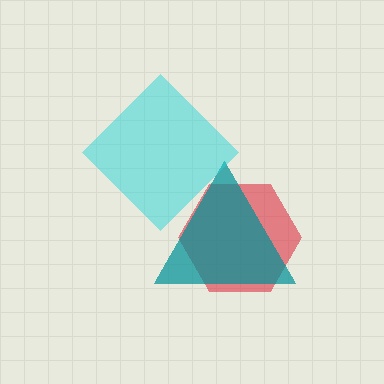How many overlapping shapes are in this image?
There are 3 overlapping shapes in the image.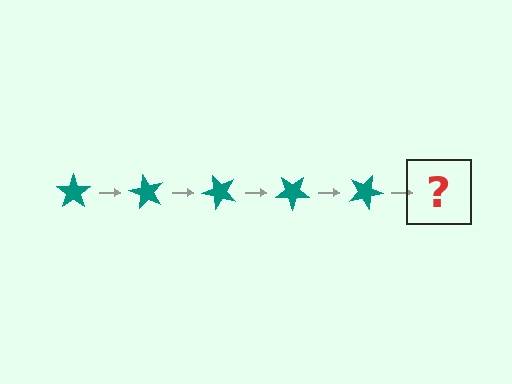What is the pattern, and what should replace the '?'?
The pattern is that the star rotates 60 degrees each step. The '?' should be a teal star rotated 300 degrees.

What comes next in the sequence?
The next element should be a teal star rotated 300 degrees.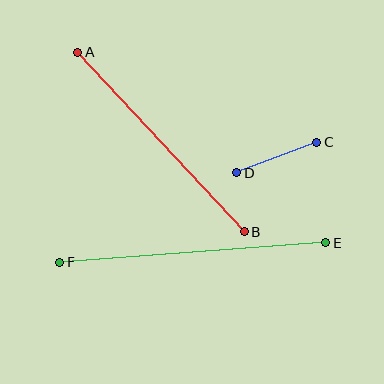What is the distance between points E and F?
The distance is approximately 267 pixels.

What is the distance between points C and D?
The distance is approximately 86 pixels.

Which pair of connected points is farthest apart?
Points E and F are farthest apart.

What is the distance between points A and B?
The distance is approximately 245 pixels.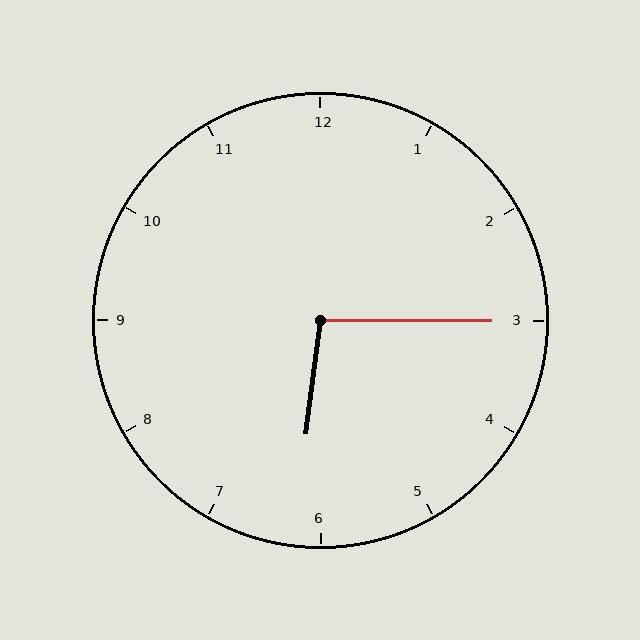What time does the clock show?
6:15.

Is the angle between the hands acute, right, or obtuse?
It is obtuse.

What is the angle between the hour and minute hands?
Approximately 98 degrees.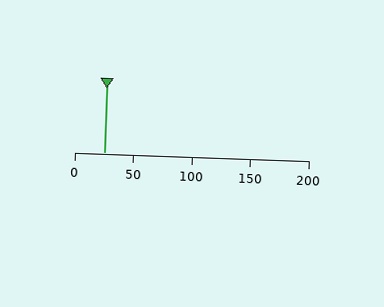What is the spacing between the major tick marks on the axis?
The major ticks are spaced 50 apart.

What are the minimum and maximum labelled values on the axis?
The axis runs from 0 to 200.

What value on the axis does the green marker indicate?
The marker indicates approximately 25.